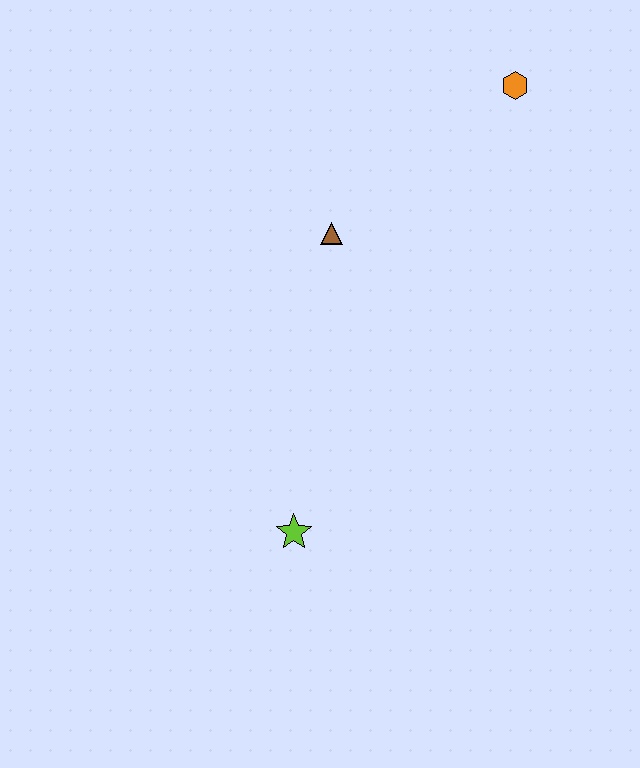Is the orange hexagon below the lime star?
No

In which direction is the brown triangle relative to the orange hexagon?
The brown triangle is to the left of the orange hexagon.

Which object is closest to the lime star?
The brown triangle is closest to the lime star.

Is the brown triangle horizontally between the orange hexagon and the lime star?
Yes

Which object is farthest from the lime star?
The orange hexagon is farthest from the lime star.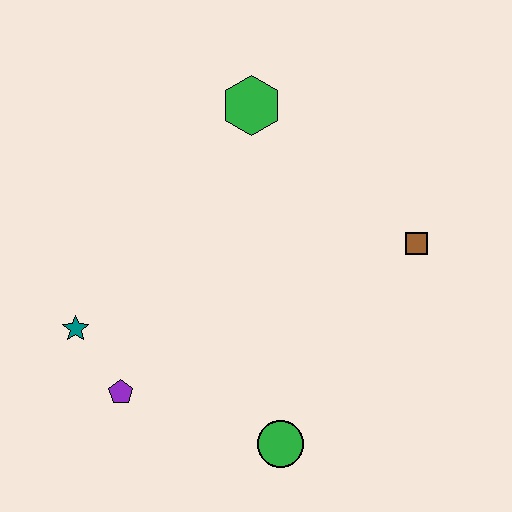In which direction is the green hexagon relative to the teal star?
The green hexagon is above the teal star.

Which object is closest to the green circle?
The purple pentagon is closest to the green circle.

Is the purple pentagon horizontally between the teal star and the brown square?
Yes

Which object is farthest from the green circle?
The green hexagon is farthest from the green circle.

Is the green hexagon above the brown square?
Yes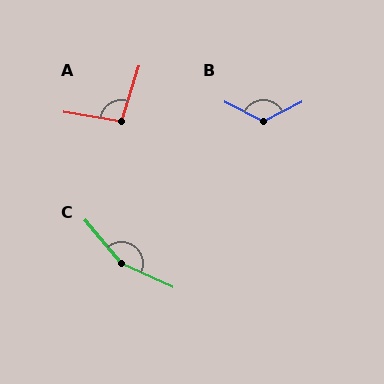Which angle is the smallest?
A, at approximately 98 degrees.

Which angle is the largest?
C, at approximately 154 degrees.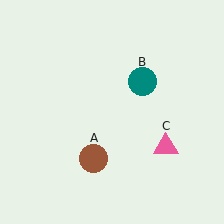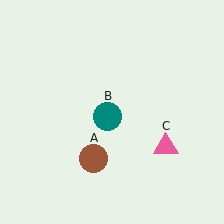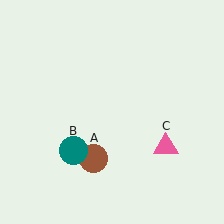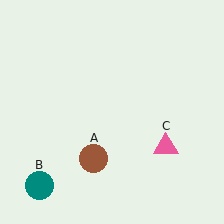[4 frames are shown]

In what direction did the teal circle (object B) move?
The teal circle (object B) moved down and to the left.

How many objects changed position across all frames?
1 object changed position: teal circle (object B).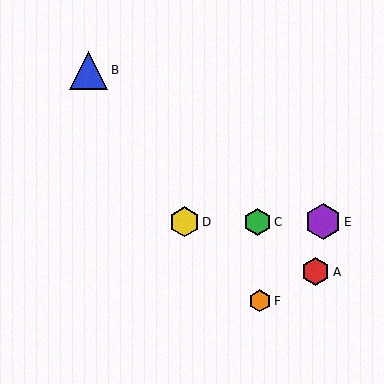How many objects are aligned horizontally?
3 objects (C, D, E) are aligned horizontally.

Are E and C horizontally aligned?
Yes, both are at y≈222.